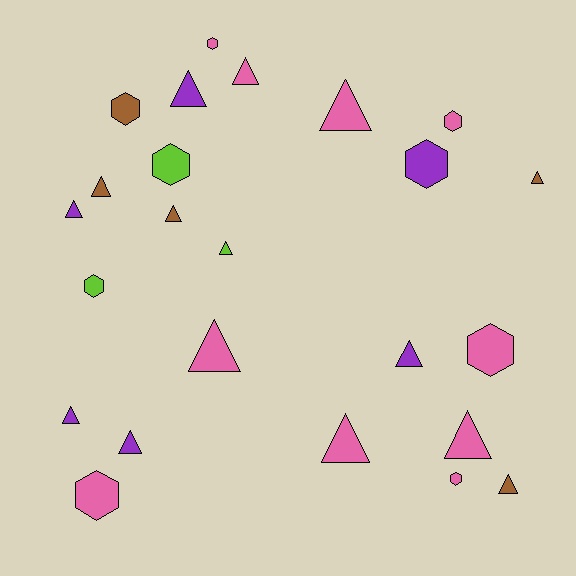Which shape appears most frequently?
Triangle, with 15 objects.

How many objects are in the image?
There are 24 objects.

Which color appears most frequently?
Pink, with 10 objects.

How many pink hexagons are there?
There are 5 pink hexagons.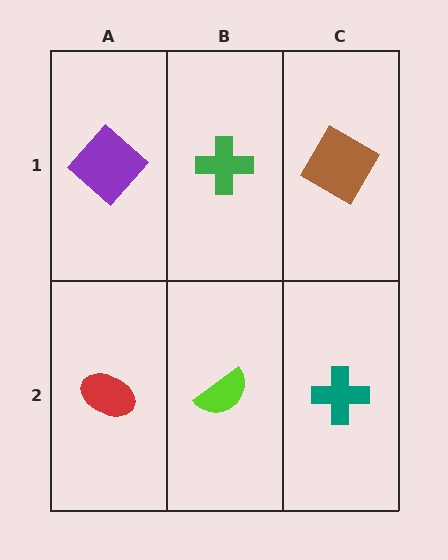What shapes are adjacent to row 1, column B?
A lime semicircle (row 2, column B), a purple diamond (row 1, column A), a brown square (row 1, column C).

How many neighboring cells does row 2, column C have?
2.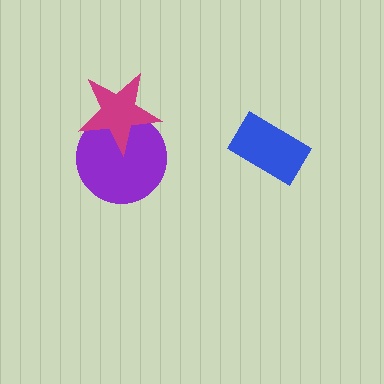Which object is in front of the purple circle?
The magenta star is in front of the purple circle.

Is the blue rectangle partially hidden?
No, no other shape covers it.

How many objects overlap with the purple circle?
1 object overlaps with the purple circle.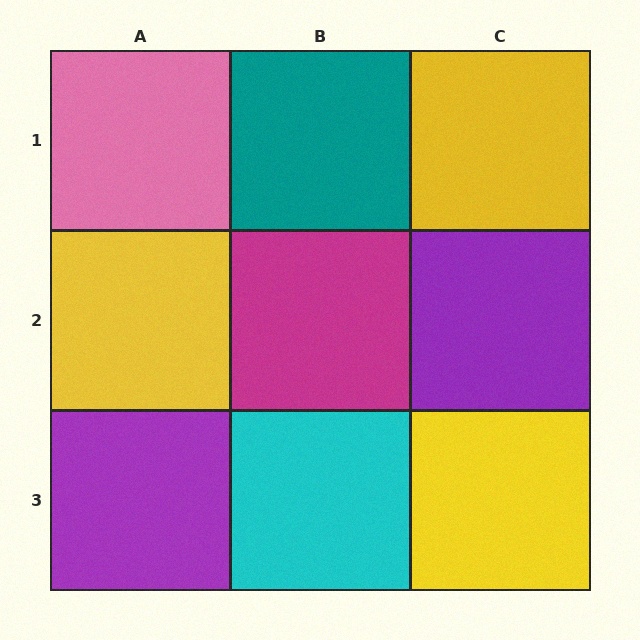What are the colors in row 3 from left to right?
Purple, cyan, yellow.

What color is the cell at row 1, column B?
Teal.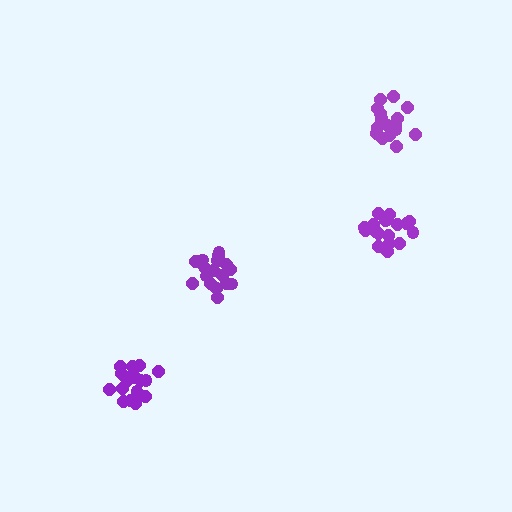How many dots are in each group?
Group 1: 19 dots, Group 2: 19 dots, Group 3: 18 dots, Group 4: 17 dots (73 total).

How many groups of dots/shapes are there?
There are 4 groups.